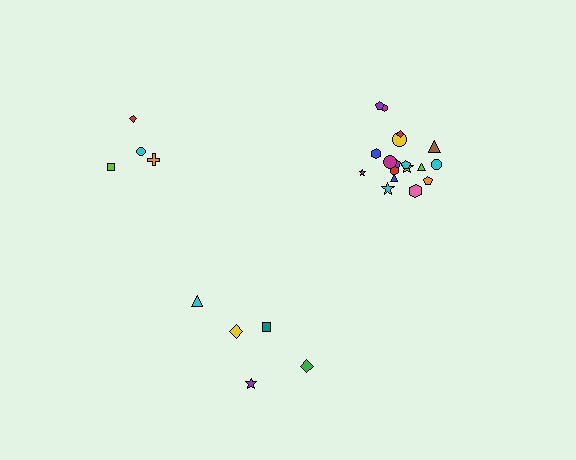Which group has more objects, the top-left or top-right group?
The top-right group.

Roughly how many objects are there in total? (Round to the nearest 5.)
Roughly 25 objects in total.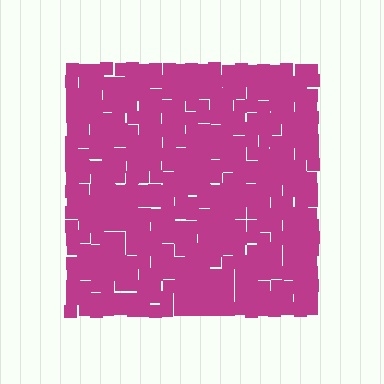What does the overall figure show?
The overall figure shows a square.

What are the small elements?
The small elements are squares.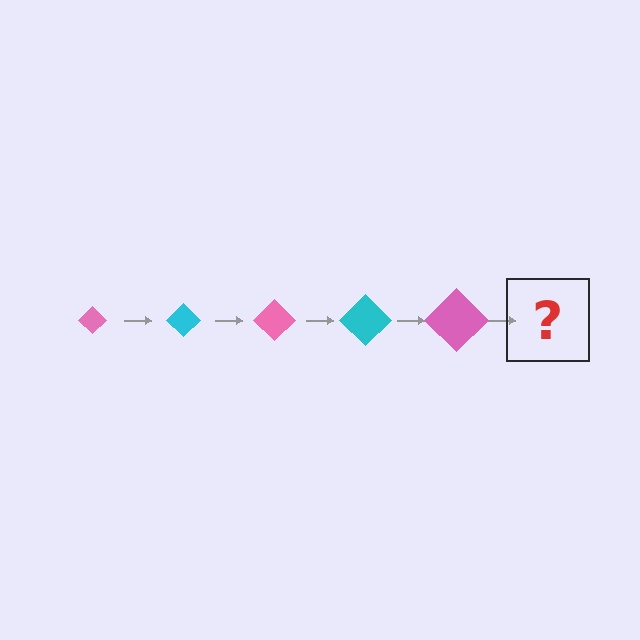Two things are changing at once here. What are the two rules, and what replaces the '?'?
The two rules are that the diamond grows larger each step and the color cycles through pink and cyan. The '?' should be a cyan diamond, larger than the previous one.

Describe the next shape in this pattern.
It should be a cyan diamond, larger than the previous one.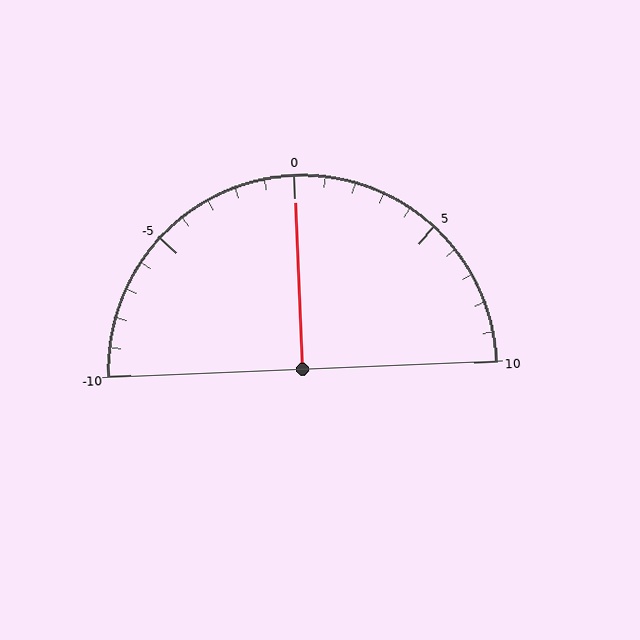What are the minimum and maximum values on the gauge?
The gauge ranges from -10 to 10.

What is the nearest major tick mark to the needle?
The nearest major tick mark is 0.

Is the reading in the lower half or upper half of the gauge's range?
The reading is in the upper half of the range (-10 to 10).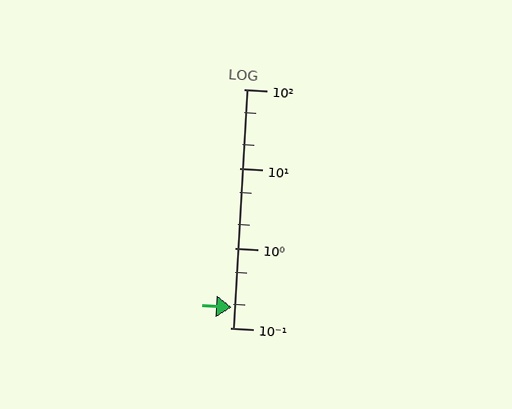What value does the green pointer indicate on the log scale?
The pointer indicates approximately 0.18.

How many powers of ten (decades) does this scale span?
The scale spans 3 decades, from 0.1 to 100.